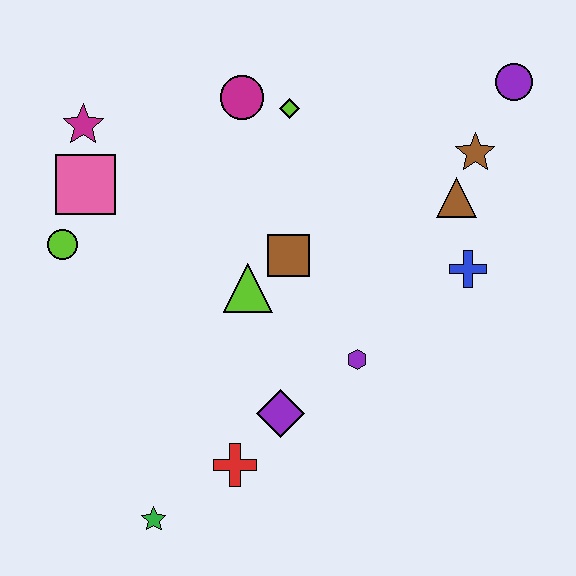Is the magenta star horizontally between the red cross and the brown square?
No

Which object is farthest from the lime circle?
The purple circle is farthest from the lime circle.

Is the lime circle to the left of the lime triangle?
Yes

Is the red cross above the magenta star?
No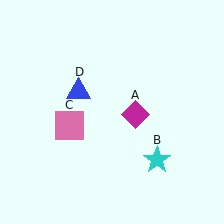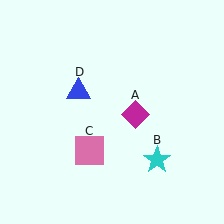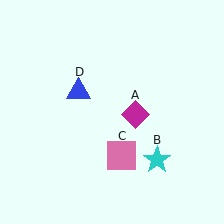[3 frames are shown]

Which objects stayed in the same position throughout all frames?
Magenta diamond (object A) and cyan star (object B) and blue triangle (object D) remained stationary.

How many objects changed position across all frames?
1 object changed position: pink square (object C).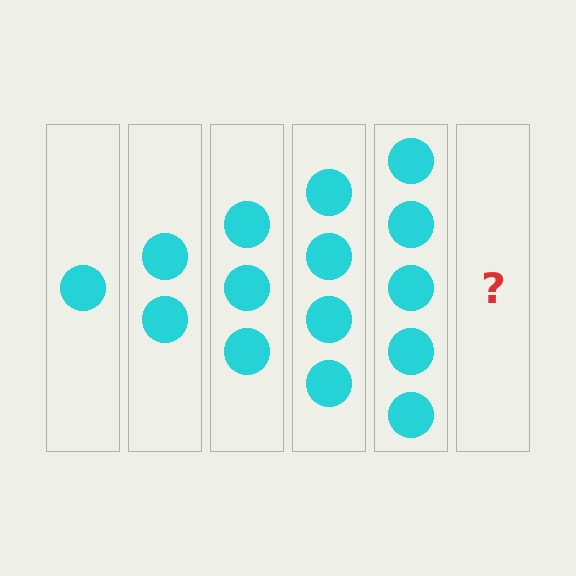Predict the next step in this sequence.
The next step is 6 circles.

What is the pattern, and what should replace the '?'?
The pattern is that each step adds one more circle. The '?' should be 6 circles.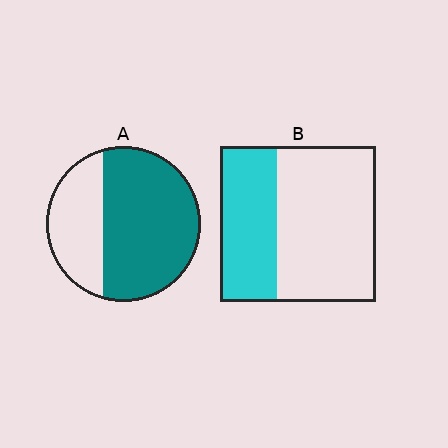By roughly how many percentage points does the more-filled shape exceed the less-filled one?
By roughly 30 percentage points (A over B).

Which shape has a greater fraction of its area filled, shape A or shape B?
Shape A.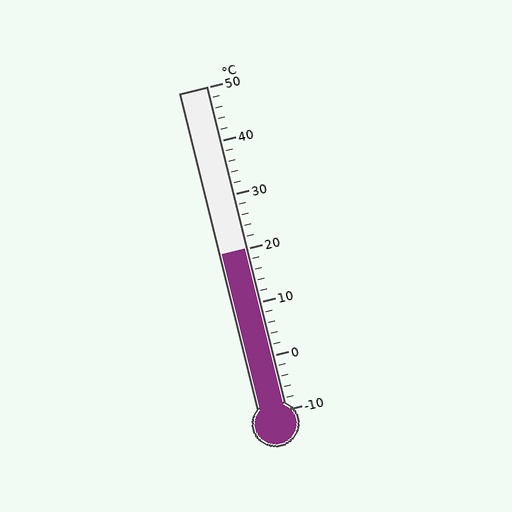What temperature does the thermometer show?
The thermometer shows approximately 20°C.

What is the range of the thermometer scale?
The thermometer scale ranges from -10°C to 50°C.